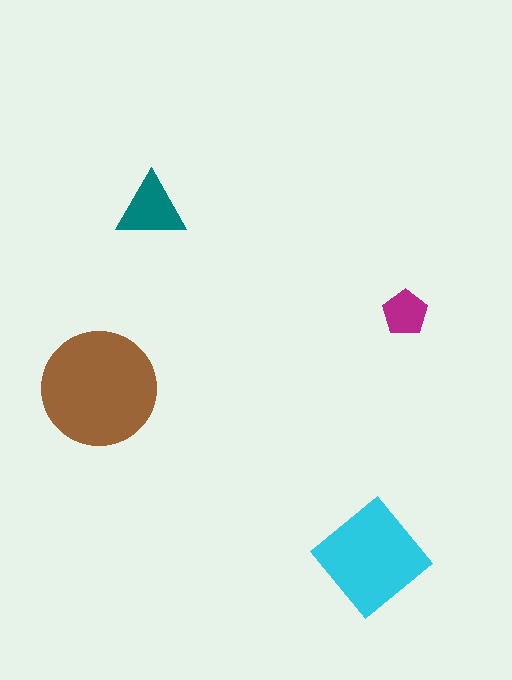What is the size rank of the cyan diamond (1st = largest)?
2nd.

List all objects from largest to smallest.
The brown circle, the cyan diamond, the teal triangle, the magenta pentagon.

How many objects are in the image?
There are 4 objects in the image.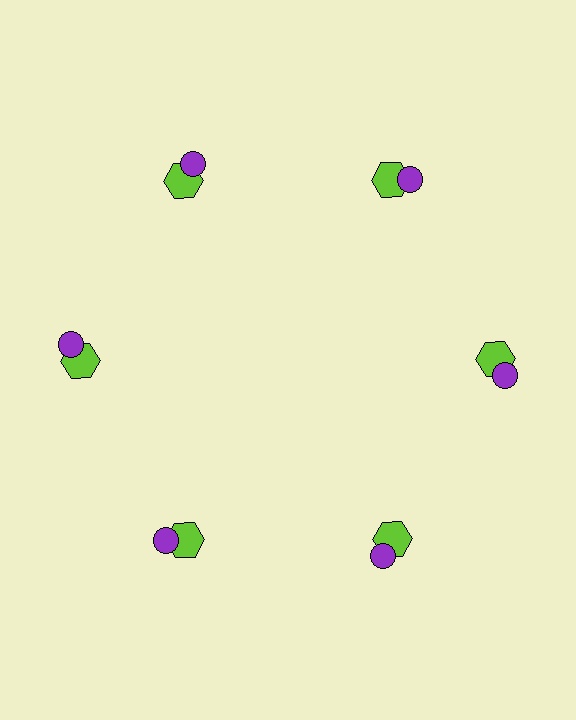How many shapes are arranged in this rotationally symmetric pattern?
There are 12 shapes, arranged in 6 groups of 2.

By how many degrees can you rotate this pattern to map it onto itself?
The pattern maps onto itself every 60 degrees of rotation.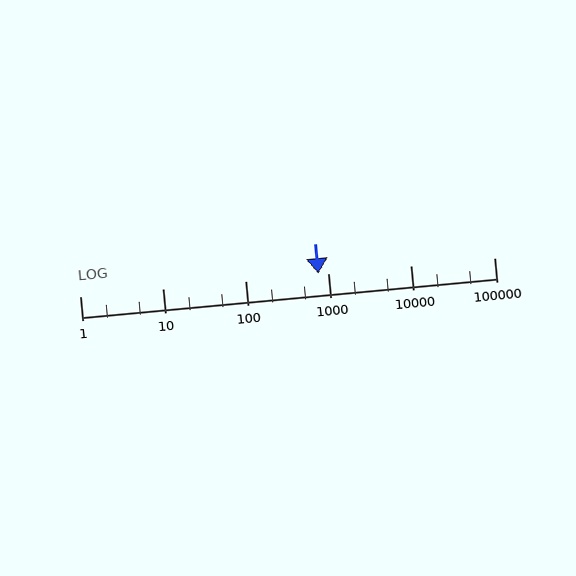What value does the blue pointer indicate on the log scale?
The pointer indicates approximately 760.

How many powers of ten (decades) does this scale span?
The scale spans 5 decades, from 1 to 100000.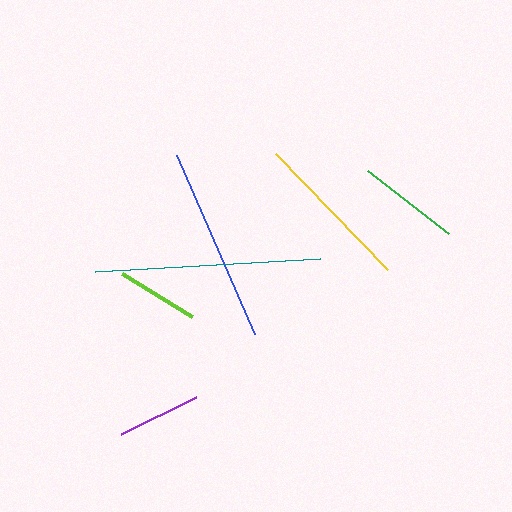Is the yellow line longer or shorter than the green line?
The yellow line is longer than the green line.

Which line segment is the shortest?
The lime line is the shortest at approximately 83 pixels.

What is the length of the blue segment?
The blue segment is approximately 195 pixels long.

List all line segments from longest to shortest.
From longest to shortest: teal, blue, yellow, green, purple, lime.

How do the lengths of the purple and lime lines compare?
The purple and lime lines are approximately the same length.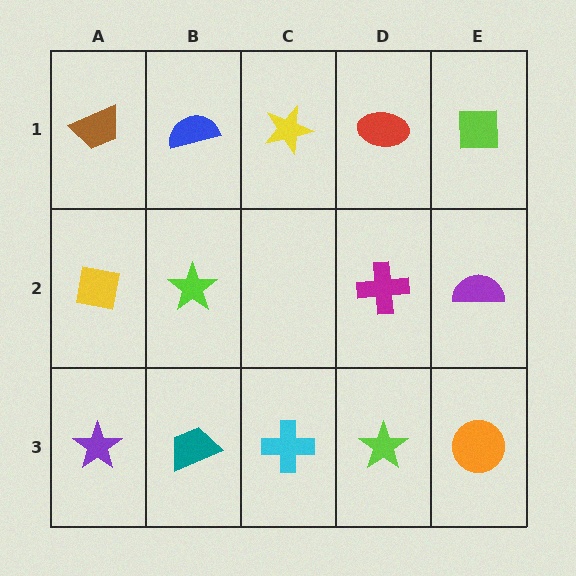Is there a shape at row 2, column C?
No, that cell is empty.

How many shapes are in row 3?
5 shapes.